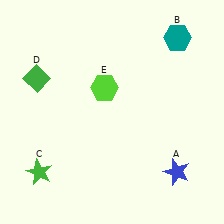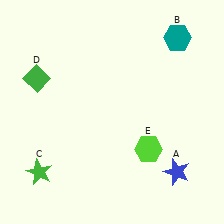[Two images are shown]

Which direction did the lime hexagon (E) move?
The lime hexagon (E) moved down.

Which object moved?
The lime hexagon (E) moved down.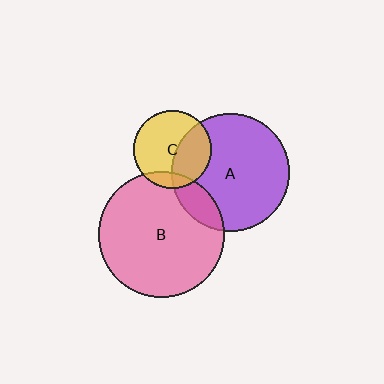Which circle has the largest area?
Circle B (pink).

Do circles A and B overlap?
Yes.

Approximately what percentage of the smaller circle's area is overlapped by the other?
Approximately 15%.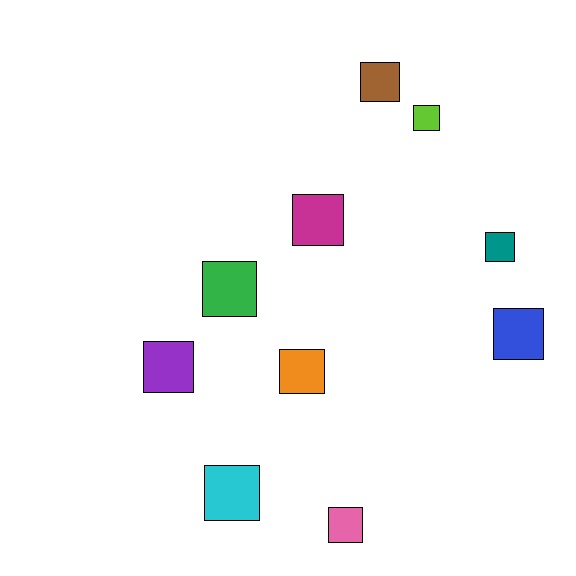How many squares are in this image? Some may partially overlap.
There are 10 squares.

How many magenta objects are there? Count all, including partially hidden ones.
There is 1 magenta object.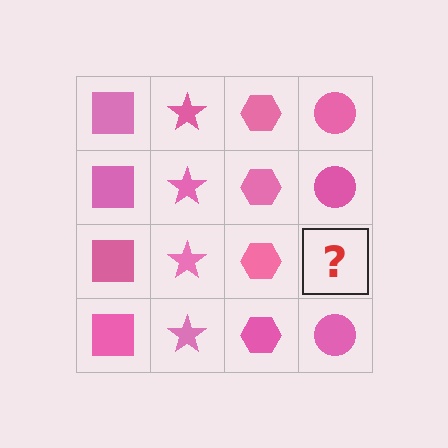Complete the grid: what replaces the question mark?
The question mark should be replaced with a pink circle.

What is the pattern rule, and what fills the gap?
The rule is that each column has a consistent shape. The gap should be filled with a pink circle.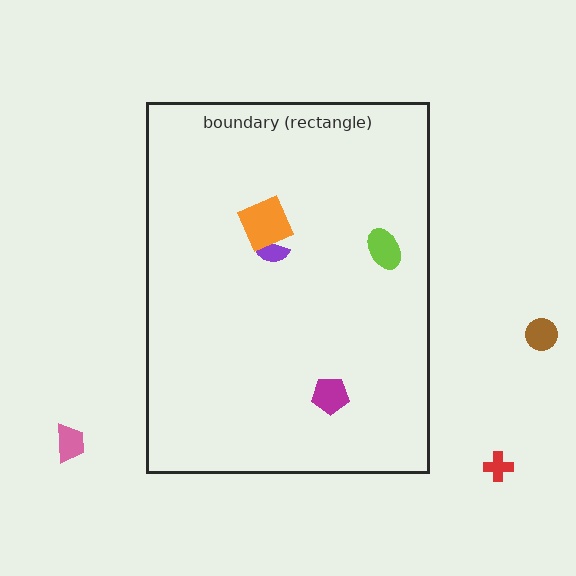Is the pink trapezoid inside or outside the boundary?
Outside.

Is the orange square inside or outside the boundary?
Inside.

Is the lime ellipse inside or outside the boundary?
Inside.